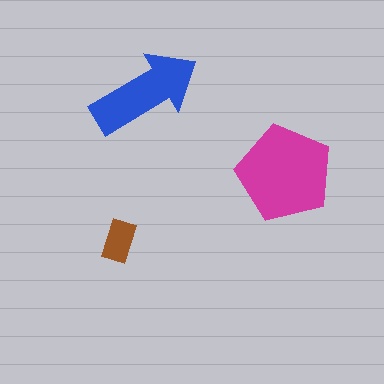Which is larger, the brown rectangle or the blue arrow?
The blue arrow.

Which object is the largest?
The magenta pentagon.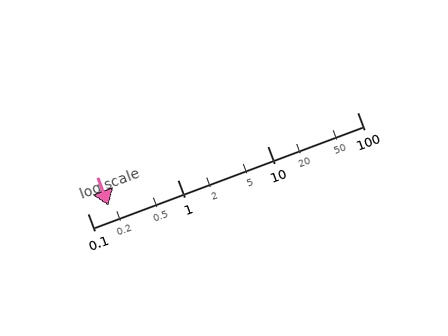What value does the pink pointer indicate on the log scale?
The pointer indicates approximately 0.17.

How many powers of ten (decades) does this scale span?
The scale spans 3 decades, from 0.1 to 100.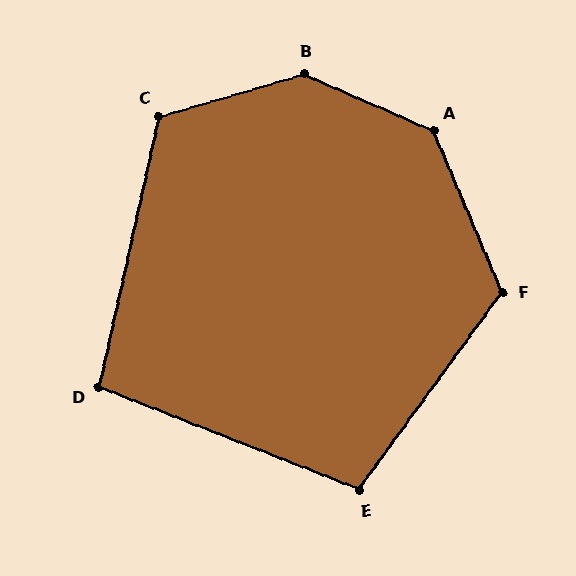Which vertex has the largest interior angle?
B, at approximately 140 degrees.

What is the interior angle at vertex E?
Approximately 104 degrees (obtuse).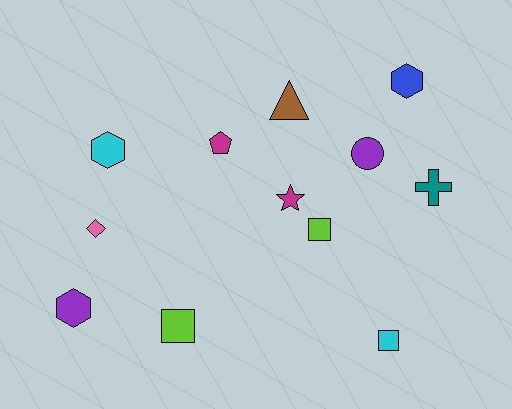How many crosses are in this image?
There is 1 cross.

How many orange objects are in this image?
There are no orange objects.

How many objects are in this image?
There are 12 objects.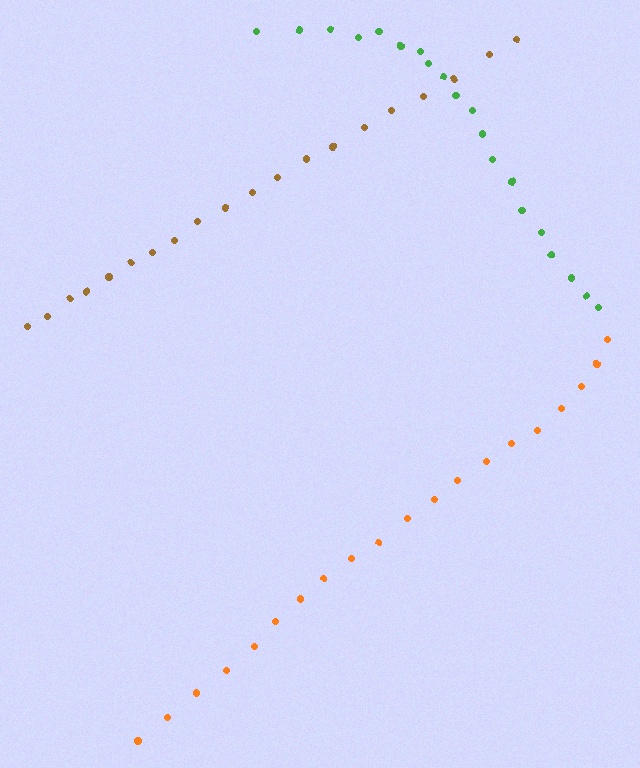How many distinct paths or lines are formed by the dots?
There are 3 distinct paths.